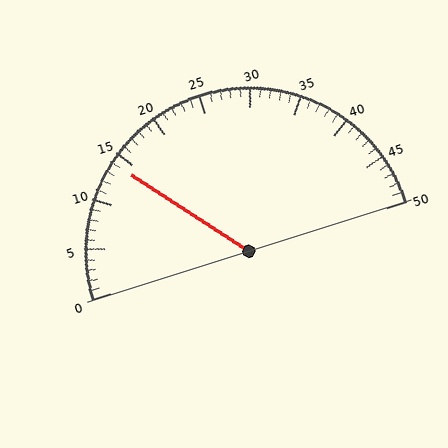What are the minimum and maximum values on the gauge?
The gauge ranges from 0 to 50.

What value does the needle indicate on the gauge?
The needle indicates approximately 14.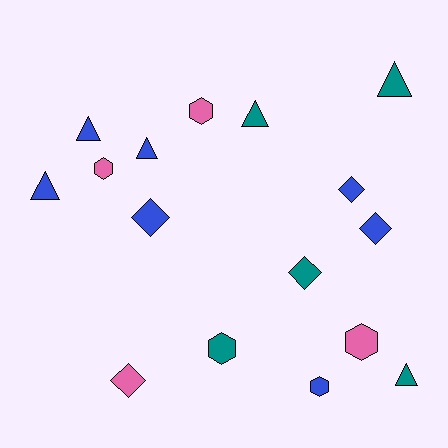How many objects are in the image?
There are 16 objects.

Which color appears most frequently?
Blue, with 7 objects.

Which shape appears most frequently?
Triangle, with 6 objects.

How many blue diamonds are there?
There are 3 blue diamonds.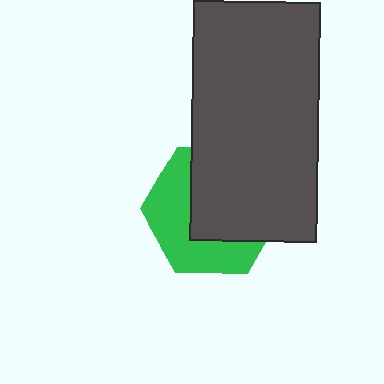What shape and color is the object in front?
The object in front is a dark gray rectangle.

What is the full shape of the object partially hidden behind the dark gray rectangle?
The partially hidden object is a green hexagon.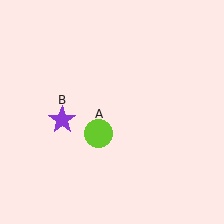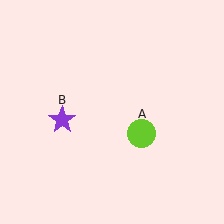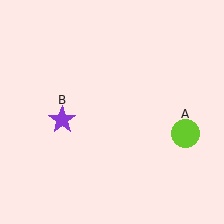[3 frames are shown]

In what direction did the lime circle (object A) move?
The lime circle (object A) moved right.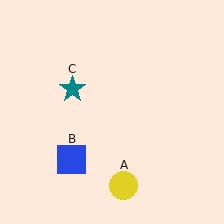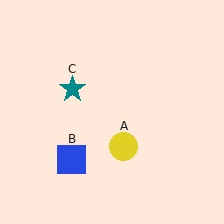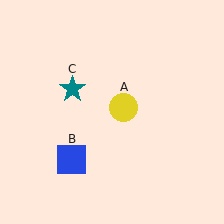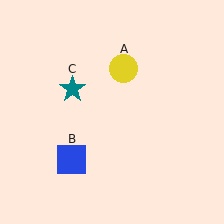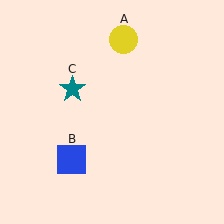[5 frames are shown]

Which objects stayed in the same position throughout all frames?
Blue square (object B) and teal star (object C) remained stationary.